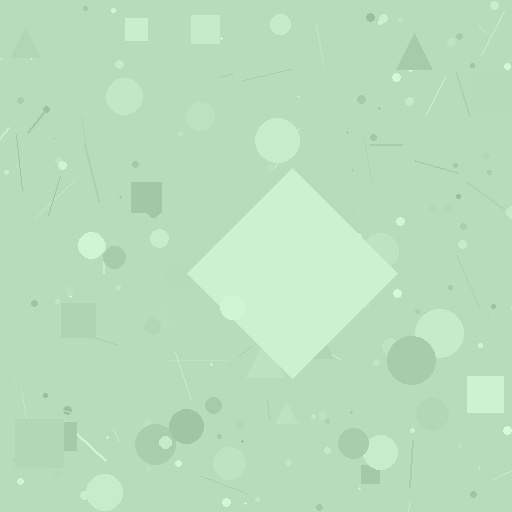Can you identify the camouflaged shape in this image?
The camouflaged shape is a diamond.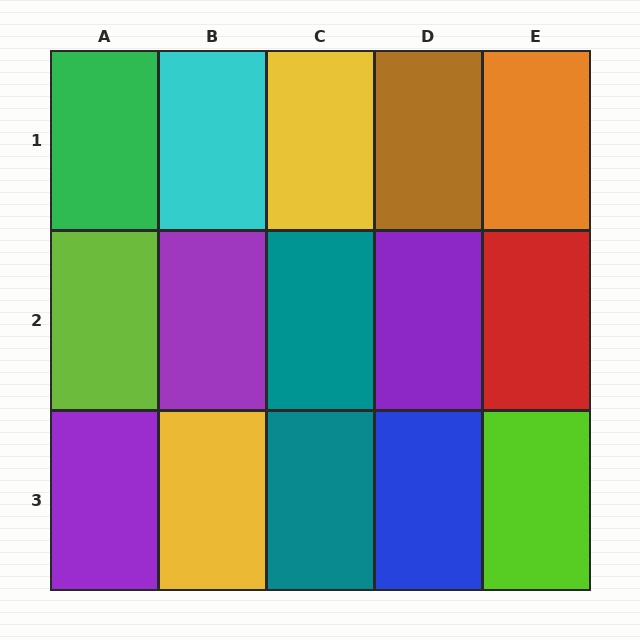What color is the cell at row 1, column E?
Orange.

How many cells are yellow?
2 cells are yellow.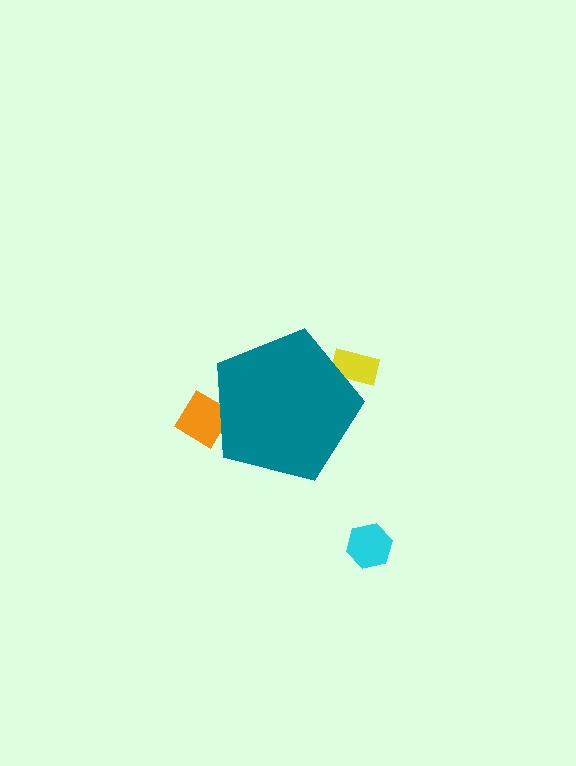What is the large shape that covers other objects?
A teal pentagon.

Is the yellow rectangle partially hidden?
Yes, the yellow rectangle is partially hidden behind the teal pentagon.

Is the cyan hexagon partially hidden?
No, the cyan hexagon is fully visible.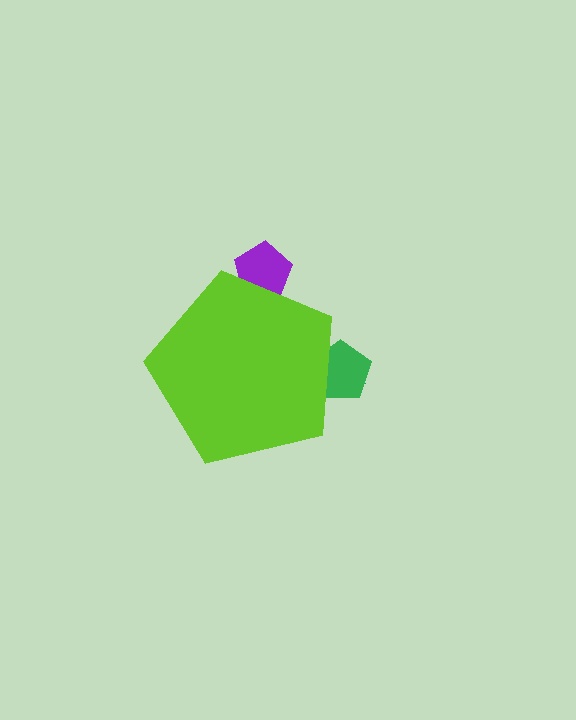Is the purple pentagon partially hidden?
Yes, the purple pentagon is partially hidden behind the lime pentagon.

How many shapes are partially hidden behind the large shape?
3 shapes are partially hidden.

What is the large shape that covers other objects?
A lime pentagon.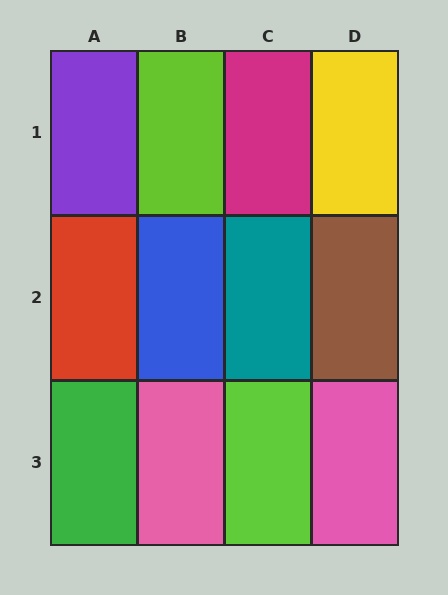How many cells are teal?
1 cell is teal.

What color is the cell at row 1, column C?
Magenta.